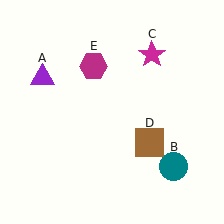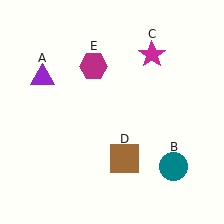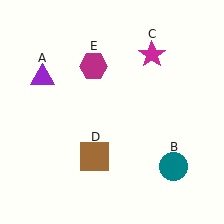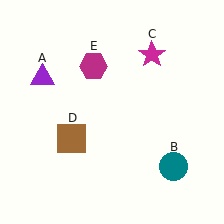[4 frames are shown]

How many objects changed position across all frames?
1 object changed position: brown square (object D).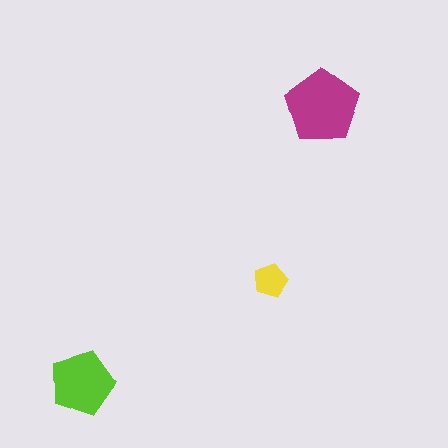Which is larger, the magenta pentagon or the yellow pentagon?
The magenta one.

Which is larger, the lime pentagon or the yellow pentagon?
The lime one.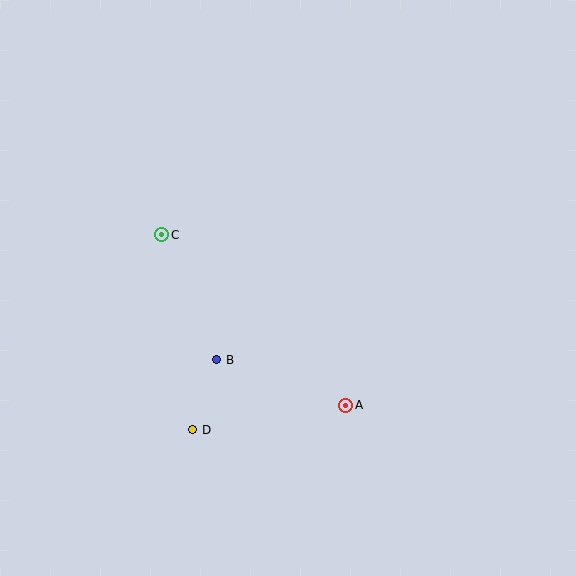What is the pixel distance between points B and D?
The distance between B and D is 74 pixels.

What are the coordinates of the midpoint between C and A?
The midpoint between C and A is at (254, 320).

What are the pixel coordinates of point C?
Point C is at (162, 235).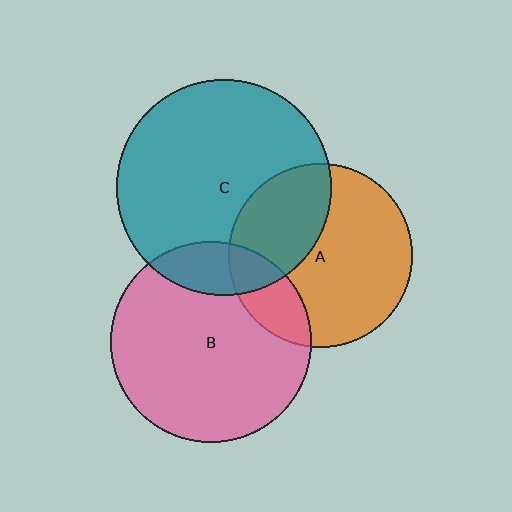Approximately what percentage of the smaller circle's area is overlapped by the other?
Approximately 20%.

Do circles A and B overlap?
Yes.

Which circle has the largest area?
Circle C (teal).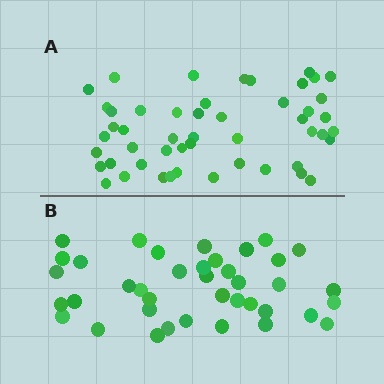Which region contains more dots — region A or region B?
Region A (the top region) has more dots.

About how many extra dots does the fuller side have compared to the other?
Region A has roughly 12 or so more dots than region B.